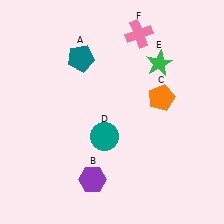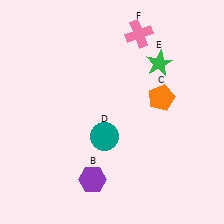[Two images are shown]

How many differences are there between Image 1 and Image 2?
There is 1 difference between the two images.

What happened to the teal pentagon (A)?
The teal pentagon (A) was removed in Image 2. It was in the top-left area of Image 1.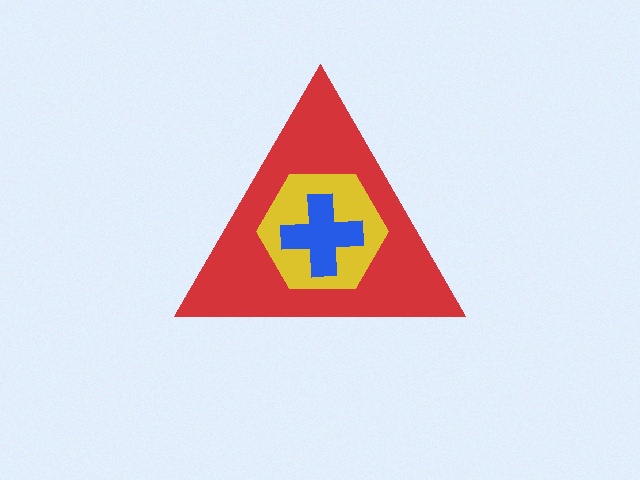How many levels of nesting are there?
3.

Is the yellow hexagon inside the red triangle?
Yes.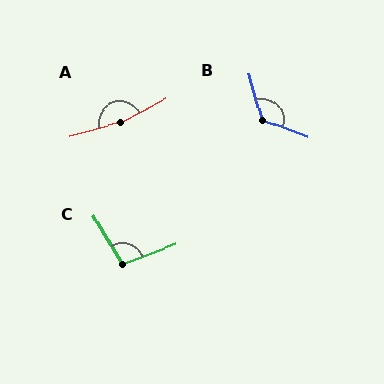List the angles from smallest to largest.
C (100°), B (126°), A (168°).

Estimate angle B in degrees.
Approximately 126 degrees.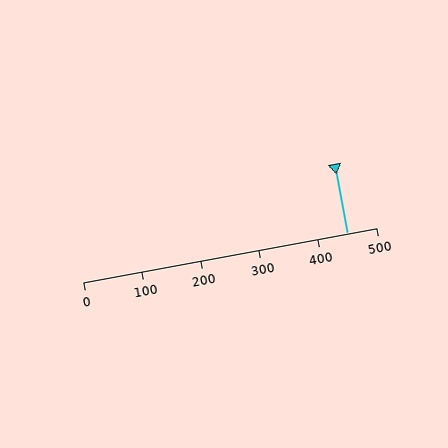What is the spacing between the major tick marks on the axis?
The major ticks are spaced 100 apart.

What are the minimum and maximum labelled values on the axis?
The axis runs from 0 to 500.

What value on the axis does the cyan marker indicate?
The marker indicates approximately 450.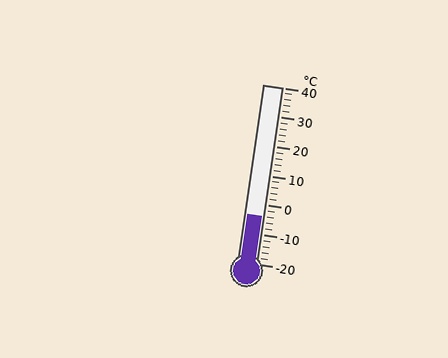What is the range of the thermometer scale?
The thermometer scale ranges from -20°C to 40°C.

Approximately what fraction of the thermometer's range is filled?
The thermometer is filled to approximately 25% of its range.